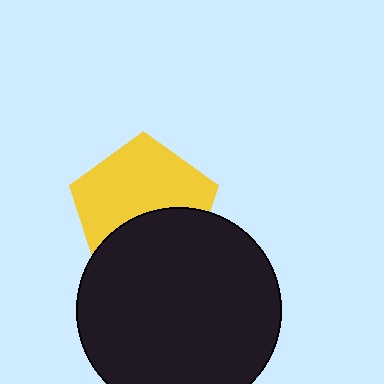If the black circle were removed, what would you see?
You would see the complete yellow pentagon.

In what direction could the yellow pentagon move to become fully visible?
The yellow pentagon could move up. That would shift it out from behind the black circle entirely.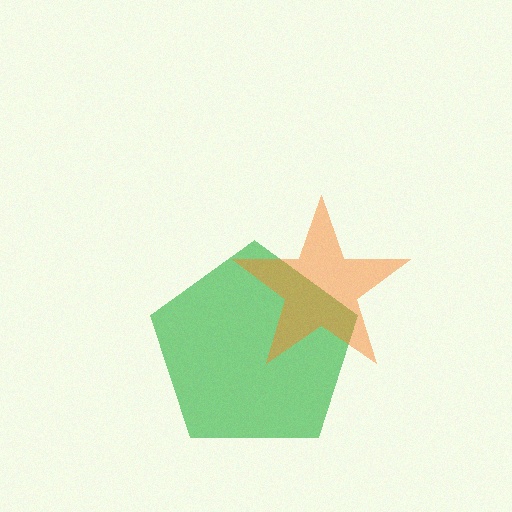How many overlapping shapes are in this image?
There are 2 overlapping shapes in the image.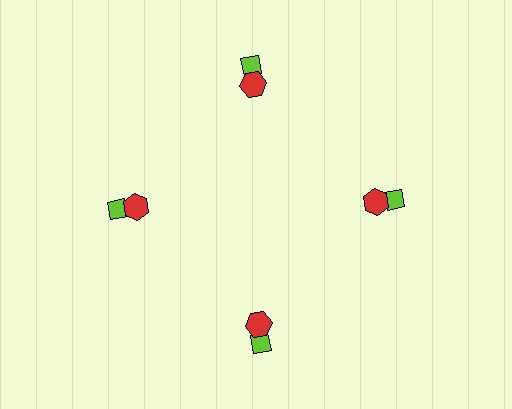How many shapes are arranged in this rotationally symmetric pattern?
There are 8 shapes, arranged in 4 groups of 2.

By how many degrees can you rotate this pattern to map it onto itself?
The pattern maps onto itself every 90 degrees of rotation.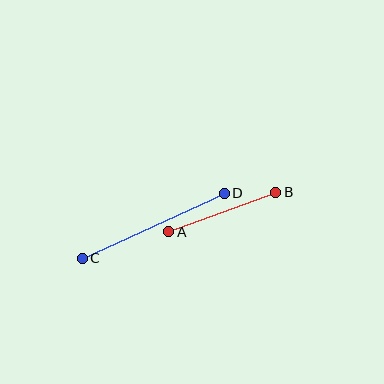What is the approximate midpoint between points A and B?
The midpoint is at approximately (222, 212) pixels.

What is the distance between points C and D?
The distance is approximately 156 pixels.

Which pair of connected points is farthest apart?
Points C and D are farthest apart.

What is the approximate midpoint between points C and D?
The midpoint is at approximately (153, 226) pixels.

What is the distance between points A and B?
The distance is approximately 114 pixels.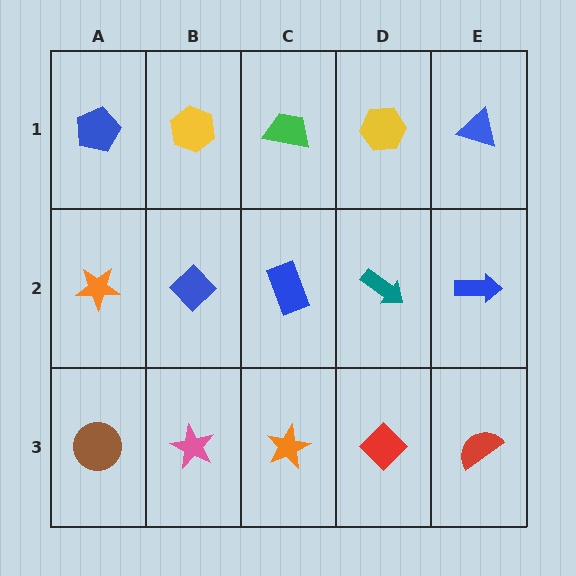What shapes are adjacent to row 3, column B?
A blue diamond (row 2, column B), a brown circle (row 3, column A), an orange star (row 3, column C).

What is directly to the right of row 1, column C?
A yellow hexagon.